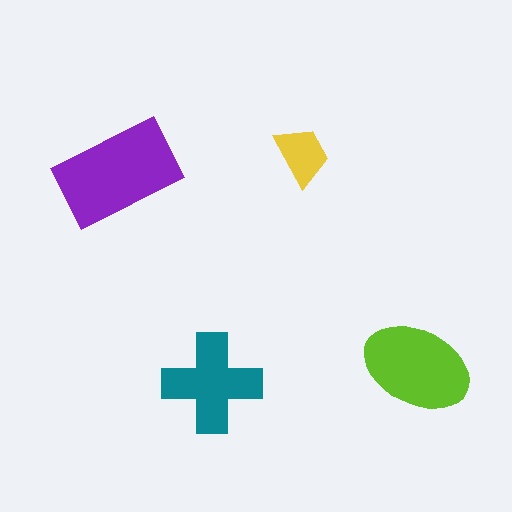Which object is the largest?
The purple rectangle.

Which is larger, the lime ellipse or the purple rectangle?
The purple rectangle.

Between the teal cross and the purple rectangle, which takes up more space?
The purple rectangle.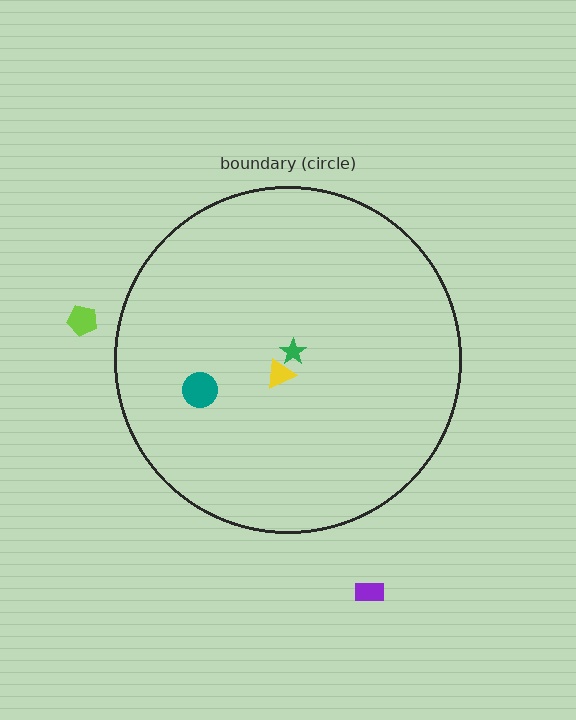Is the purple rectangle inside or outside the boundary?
Outside.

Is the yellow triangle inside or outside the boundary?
Inside.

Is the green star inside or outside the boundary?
Inside.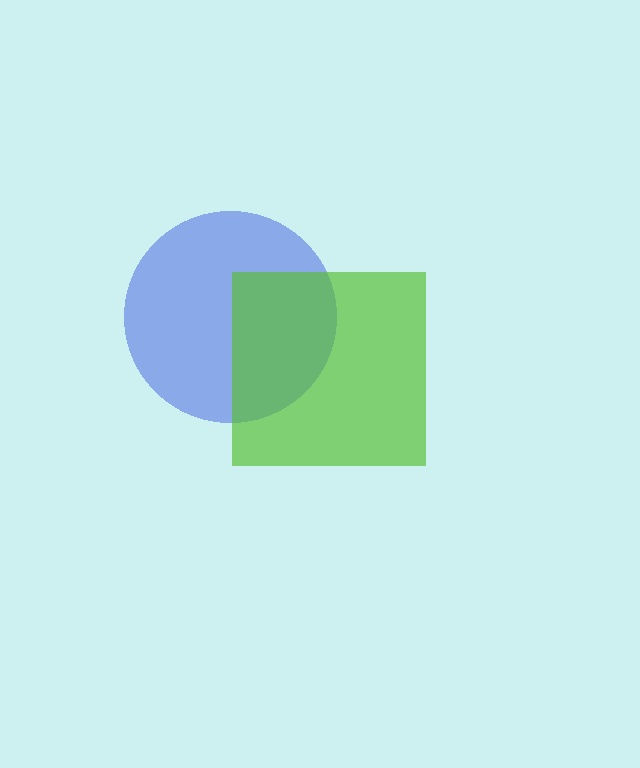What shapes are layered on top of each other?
The layered shapes are: a blue circle, a lime square.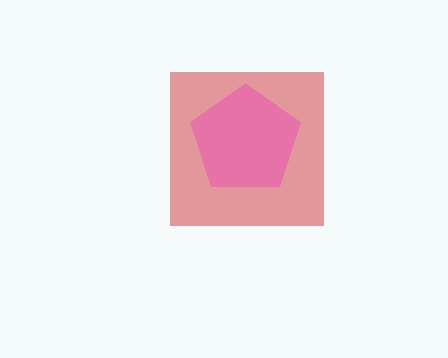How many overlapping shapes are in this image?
There are 2 overlapping shapes in the image.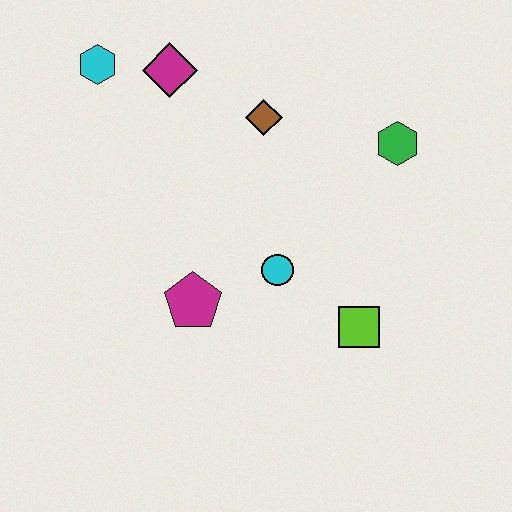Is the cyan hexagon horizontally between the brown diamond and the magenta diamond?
No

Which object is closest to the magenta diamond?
The cyan hexagon is closest to the magenta diamond.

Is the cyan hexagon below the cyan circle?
No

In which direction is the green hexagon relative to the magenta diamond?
The green hexagon is to the right of the magenta diamond.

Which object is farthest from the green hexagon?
The cyan hexagon is farthest from the green hexagon.